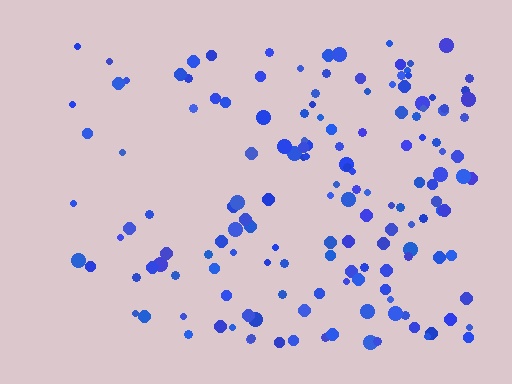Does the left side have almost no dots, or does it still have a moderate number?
Still a moderate number, just noticeably fewer than the right.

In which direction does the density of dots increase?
From left to right, with the right side densest.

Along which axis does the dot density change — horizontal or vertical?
Horizontal.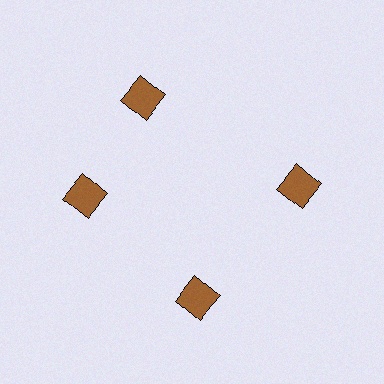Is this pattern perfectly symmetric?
No. The 4 brown squares are arranged in a ring, but one element near the 12 o'clock position is rotated out of alignment along the ring, breaking the 4-fold rotational symmetry.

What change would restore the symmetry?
The symmetry would be restored by rotating it back into even spacing with its neighbors so that all 4 squares sit at equal angles and equal distance from the center.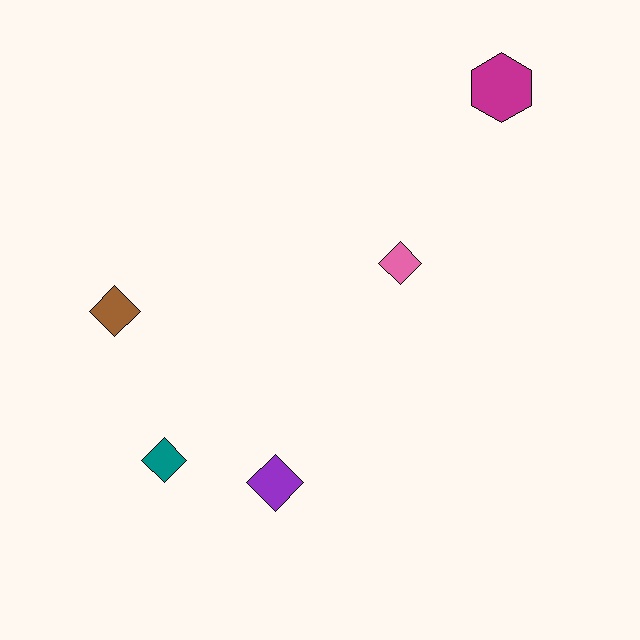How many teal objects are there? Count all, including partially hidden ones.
There is 1 teal object.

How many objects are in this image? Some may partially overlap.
There are 5 objects.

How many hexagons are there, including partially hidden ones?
There is 1 hexagon.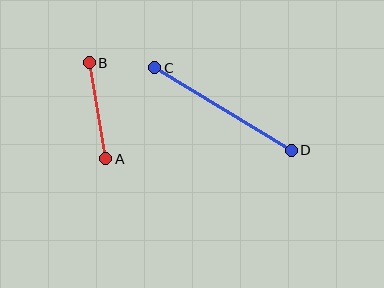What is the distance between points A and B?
The distance is approximately 98 pixels.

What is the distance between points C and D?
The distance is approximately 159 pixels.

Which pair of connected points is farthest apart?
Points C and D are farthest apart.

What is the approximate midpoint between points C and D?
The midpoint is at approximately (223, 109) pixels.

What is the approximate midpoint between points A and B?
The midpoint is at approximately (98, 111) pixels.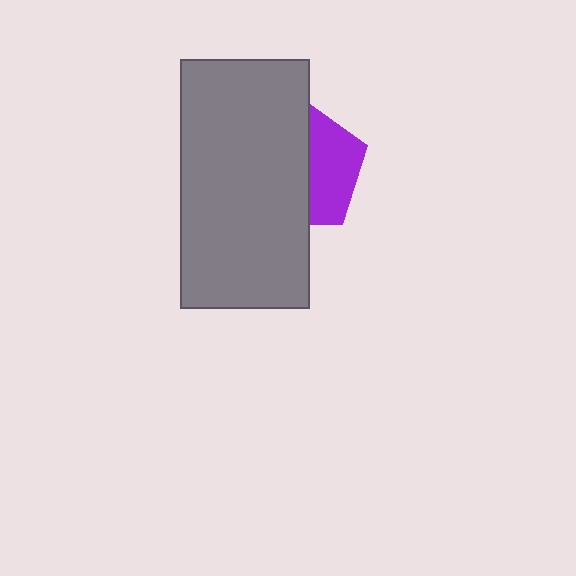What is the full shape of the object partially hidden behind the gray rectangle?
The partially hidden object is a purple pentagon.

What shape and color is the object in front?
The object in front is a gray rectangle.